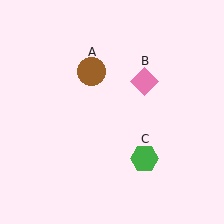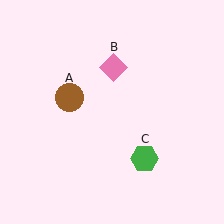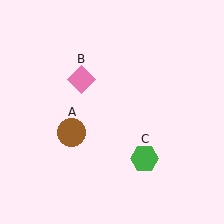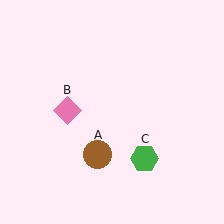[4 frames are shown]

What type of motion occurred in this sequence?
The brown circle (object A), pink diamond (object B) rotated counterclockwise around the center of the scene.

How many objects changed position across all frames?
2 objects changed position: brown circle (object A), pink diamond (object B).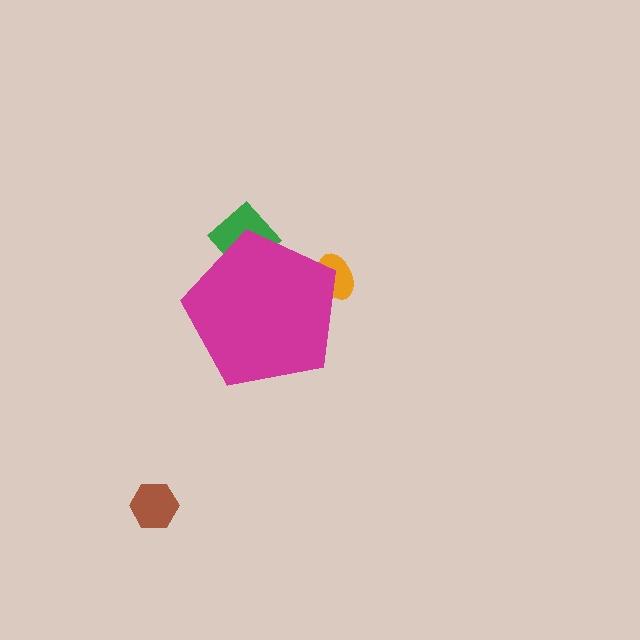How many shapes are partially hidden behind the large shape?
2 shapes are partially hidden.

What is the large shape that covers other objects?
A magenta pentagon.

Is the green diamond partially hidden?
Yes, the green diamond is partially hidden behind the magenta pentagon.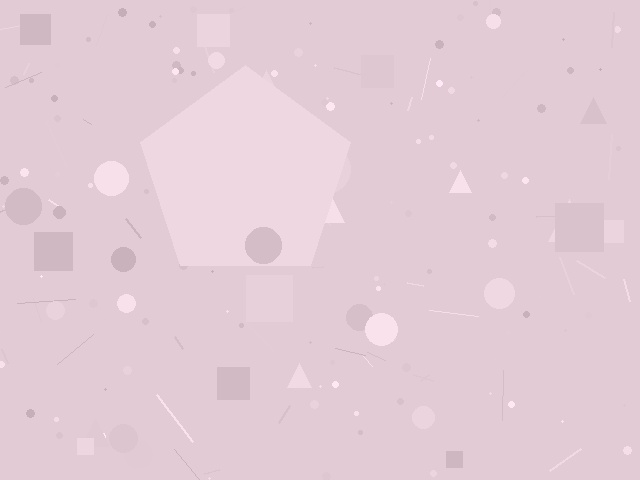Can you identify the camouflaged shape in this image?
The camouflaged shape is a pentagon.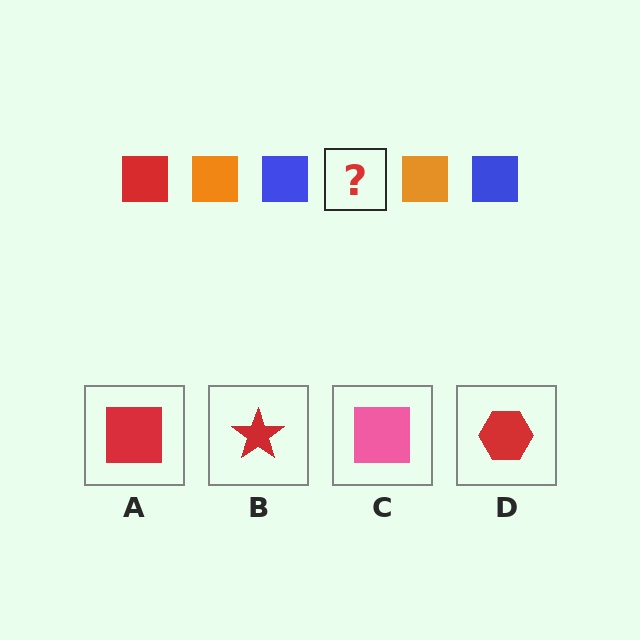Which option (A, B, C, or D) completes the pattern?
A.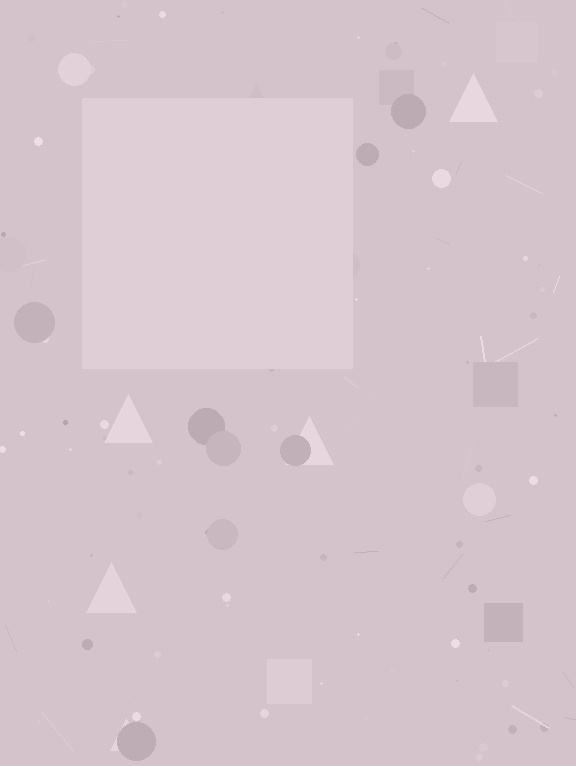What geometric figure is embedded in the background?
A square is embedded in the background.